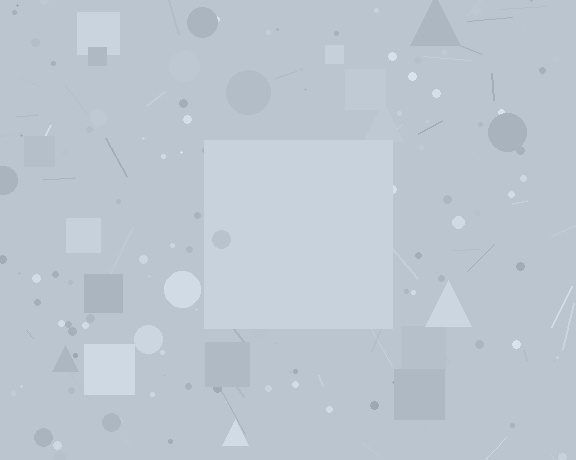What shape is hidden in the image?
A square is hidden in the image.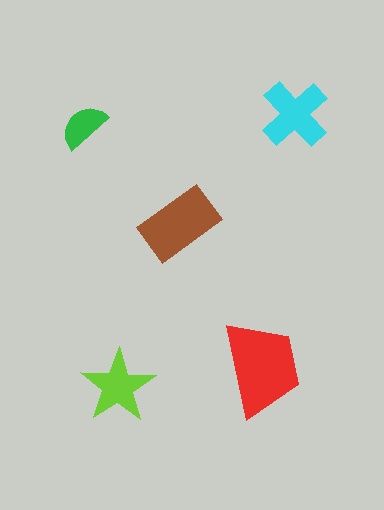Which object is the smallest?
The green semicircle.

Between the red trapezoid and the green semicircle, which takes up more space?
The red trapezoid.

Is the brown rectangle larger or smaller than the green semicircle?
Larger.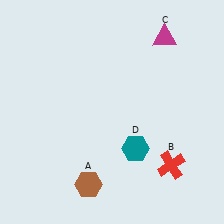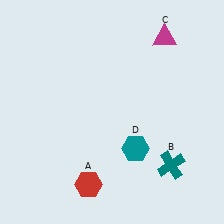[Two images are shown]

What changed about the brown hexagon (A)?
In Image 1, A is brown. In Image 2, it changed to red.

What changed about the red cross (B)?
In Image 1, B is red. In Image 2, it changed to teal.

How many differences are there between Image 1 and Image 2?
There are 2 differences between the two images.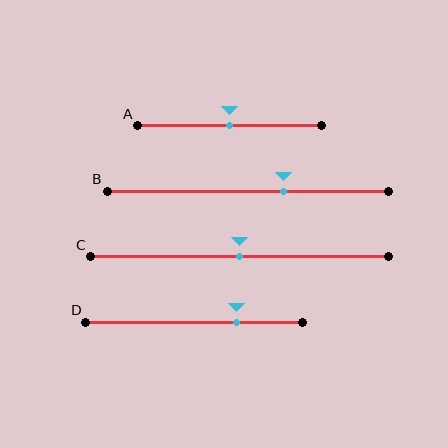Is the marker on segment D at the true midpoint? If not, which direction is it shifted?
No, the marker on segment D is shifted to the right by about 20% of the segment length.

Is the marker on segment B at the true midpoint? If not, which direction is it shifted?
No, the marker on segment B is shifted to the right by about 13% of the segment length.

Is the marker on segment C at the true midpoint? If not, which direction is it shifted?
Yes, the marker on segment C is at the true midpoint.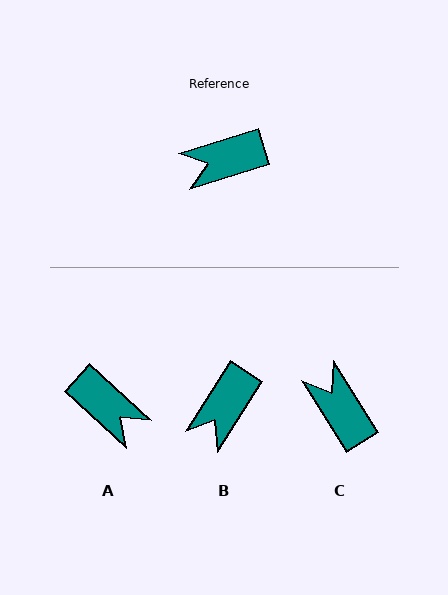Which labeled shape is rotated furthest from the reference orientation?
A, about 120 degrees away.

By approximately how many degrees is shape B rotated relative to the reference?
Approximately 40 degrees counter-clockwise.